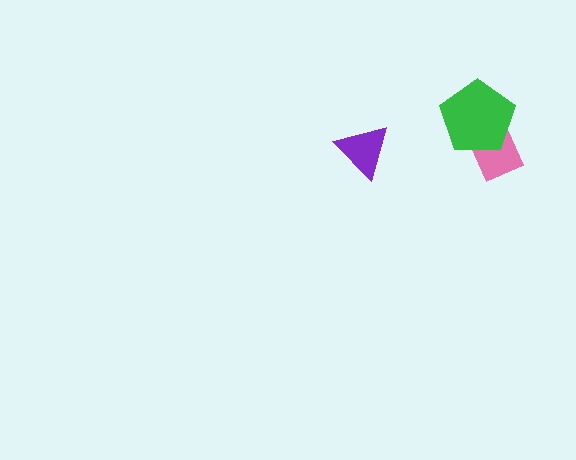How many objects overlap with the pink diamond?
1 object overlaps with the pink diamond.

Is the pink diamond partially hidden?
Yes, it is partially covered by another shape.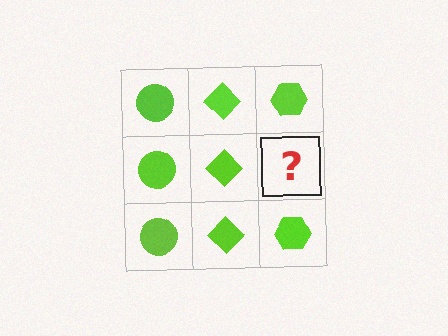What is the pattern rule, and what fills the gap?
The rule is that each column has a consistent shape. The gap should be filled with a lime hexagon.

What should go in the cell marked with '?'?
The missing cell should contain a lime hexagon.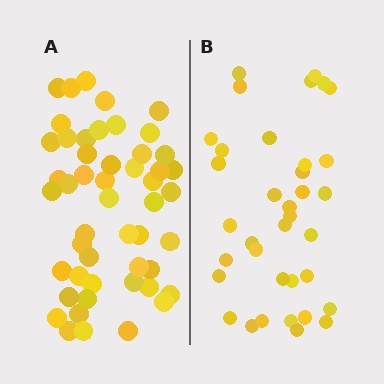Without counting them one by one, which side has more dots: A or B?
Region A (the left region) has more dots.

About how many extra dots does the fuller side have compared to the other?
Region A has approximately 15 more dots than region B.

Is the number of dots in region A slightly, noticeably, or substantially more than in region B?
Region A has noticeably more, but not dramatically so. The ratio is roughly 1.4 to 1.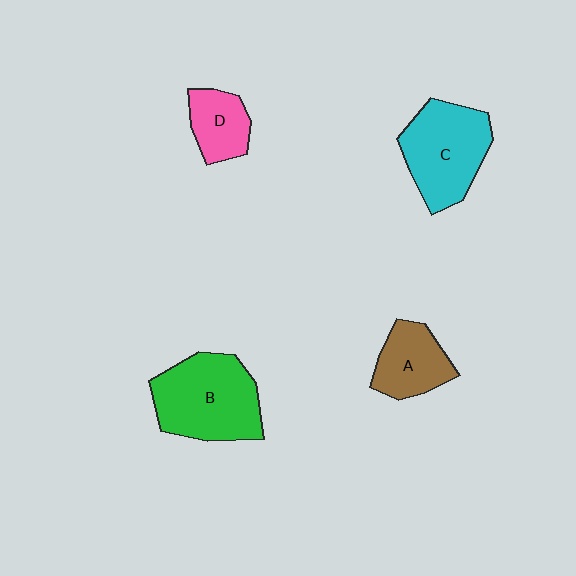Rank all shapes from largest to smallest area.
From largest to smallest: B (green), C (cyan), A (brown), D (pink).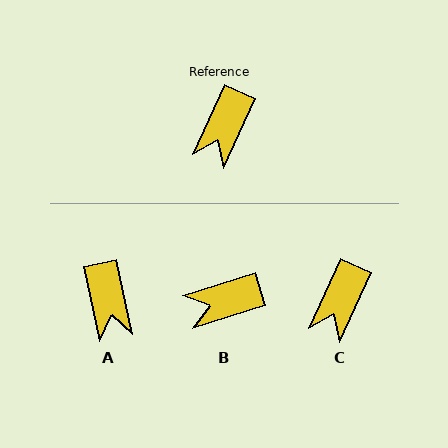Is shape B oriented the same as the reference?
No, it is off by about 48 degrees.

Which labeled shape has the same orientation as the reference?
C.